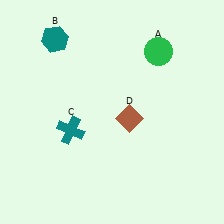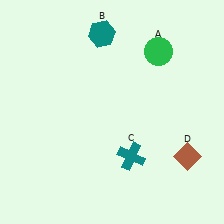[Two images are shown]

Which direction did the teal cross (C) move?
The teal cross (C) moved right.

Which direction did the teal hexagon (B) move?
The teal hexagon (B) moved right.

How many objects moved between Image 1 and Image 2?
3 objects moved between the two images.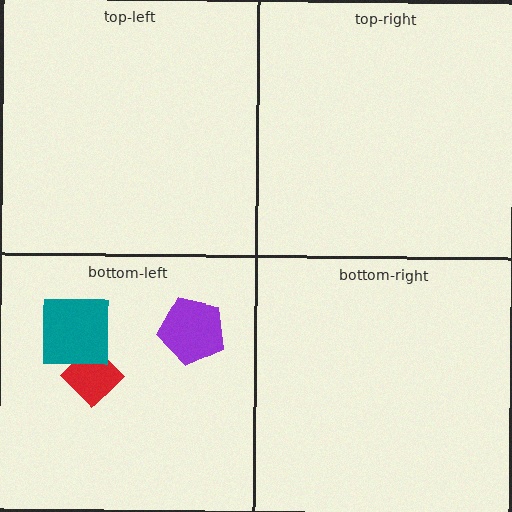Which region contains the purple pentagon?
The bottom-left region.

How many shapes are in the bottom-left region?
3.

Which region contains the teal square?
The bottom-left region.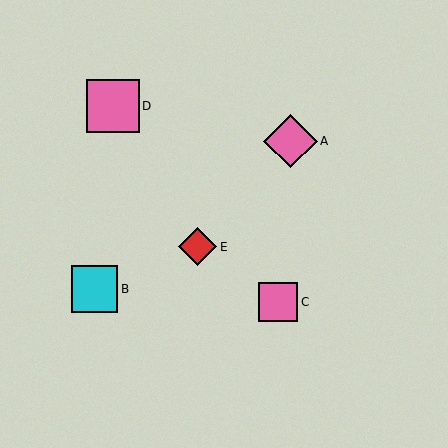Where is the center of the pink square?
The center of the pink square is at (278, 302).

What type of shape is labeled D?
Shape D is a pink square.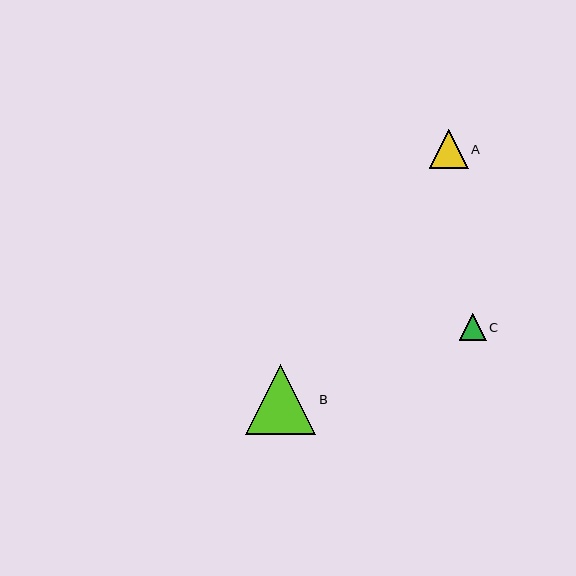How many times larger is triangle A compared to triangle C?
Triangle A is approximately 1.4 times the size of triangle C.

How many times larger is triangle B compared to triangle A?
Triangle B is approximately 1.8 times the size of triangle A.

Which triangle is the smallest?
Triangle C is the smallest with a size of approximately 27 pixels.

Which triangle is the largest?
Triangle B is the largest with a size of approximately 70 pixels.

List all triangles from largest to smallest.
From largest to smallest: B, A, C.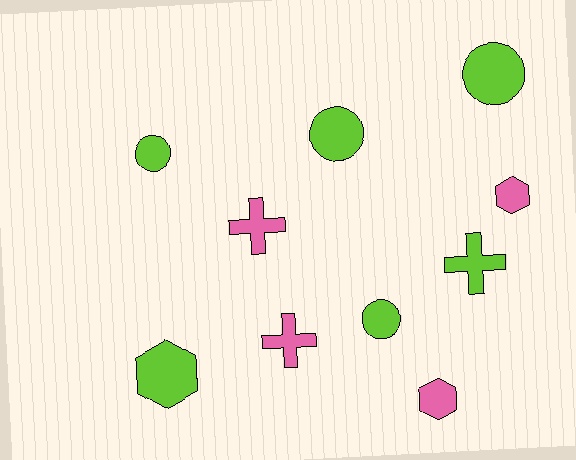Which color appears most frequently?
Lime, with 6 objects.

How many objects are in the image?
There are 10 objects.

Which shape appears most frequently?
Circle, with 4 objects.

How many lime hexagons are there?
There is 1 lime hexagon.